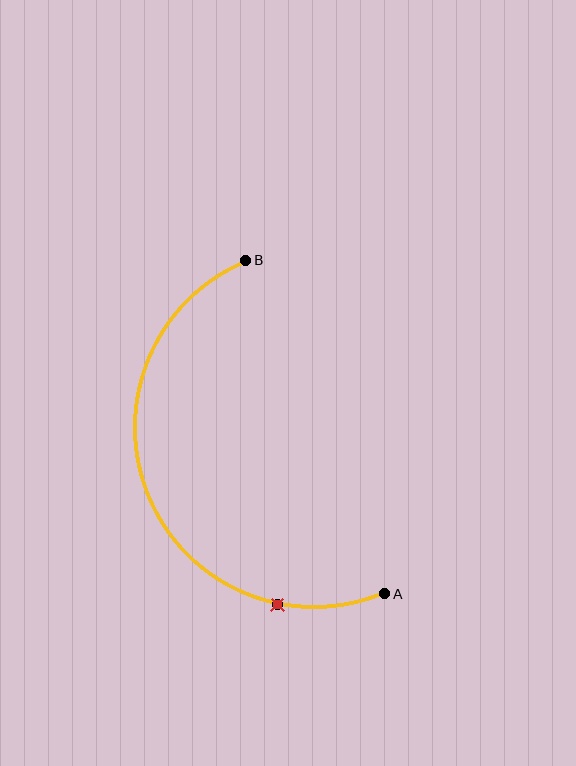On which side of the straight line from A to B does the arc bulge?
The arc bulges to the left of the straight line connecting A and B.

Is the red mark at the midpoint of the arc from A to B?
No. The red mark lies on the arc but is closer to endpoint A. The arc midpoint would be at the point on the curve equidistant along the arc from both A and B.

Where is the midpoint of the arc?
The arc midpoint is the point on the curve farthest from the straight line joining A and B. It sits to the left of that line.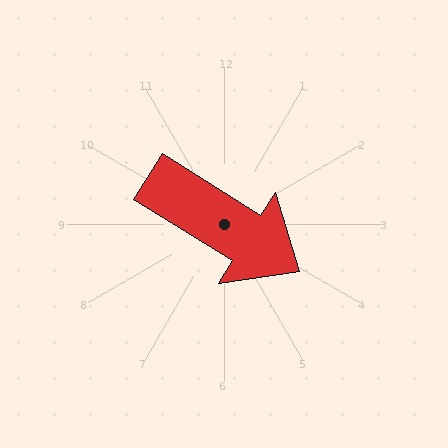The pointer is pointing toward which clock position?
Roughly 4 o'clock.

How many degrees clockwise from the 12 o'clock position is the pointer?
Approximately 122 degrees.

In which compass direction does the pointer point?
Southeast.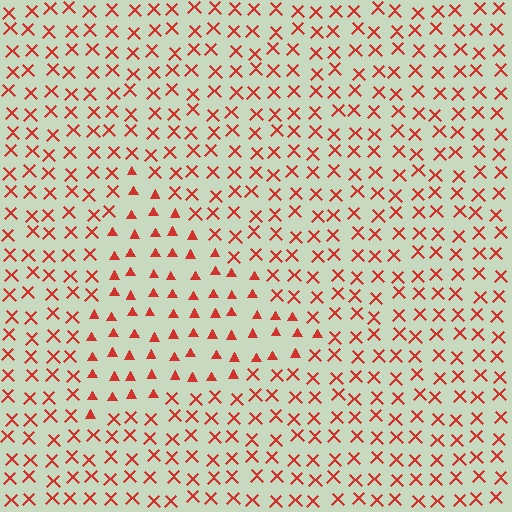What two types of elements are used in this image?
The image uses triangles inside the triangle region and X marks outside it.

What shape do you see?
I see a triangle.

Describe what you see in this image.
The image is filled with small red elements arranged in a uniform grid. A triangle-shaped region contains triangles, while the surrounding area contains X marks. The boundary is defined purely by the change in element shape.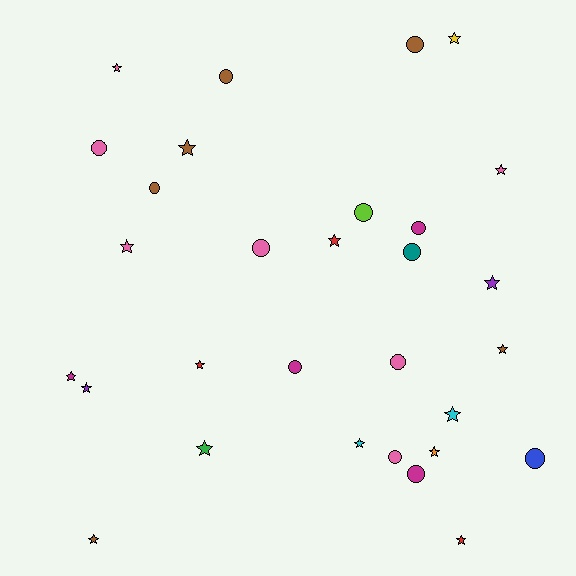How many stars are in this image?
There are 17 stars.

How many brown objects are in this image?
There are 6 brown objects.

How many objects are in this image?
There are 30 objects.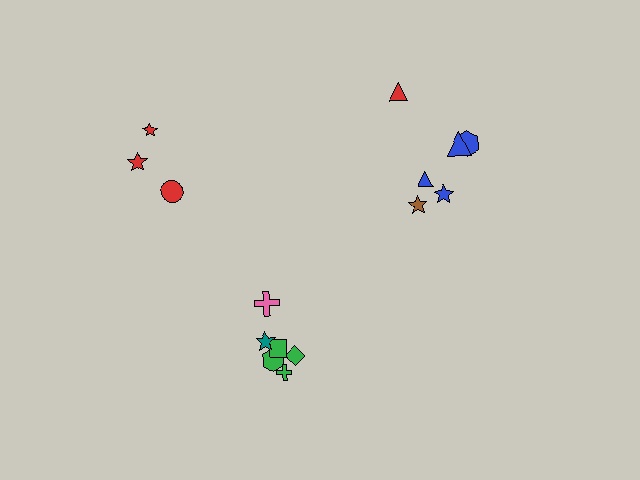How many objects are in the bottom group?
There are 6 objects.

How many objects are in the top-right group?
There are 6 objects.